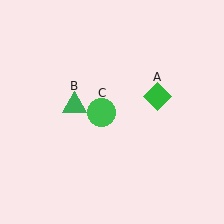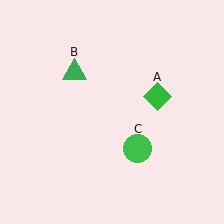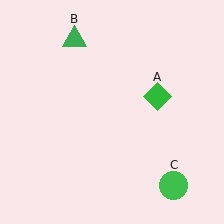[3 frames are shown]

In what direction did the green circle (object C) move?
The green circle (object C) moved down and to the right.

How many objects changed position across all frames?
2 objects changed position: green triangle (object B), green circle (object C).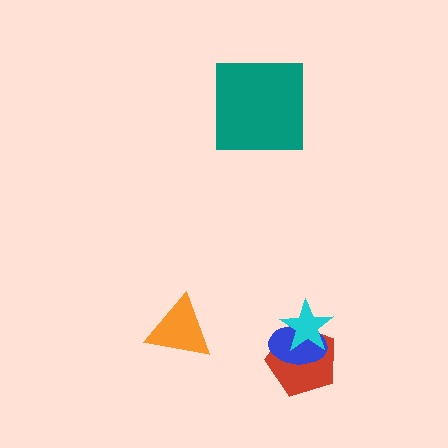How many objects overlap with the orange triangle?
0 objects overlap with the orange triangle.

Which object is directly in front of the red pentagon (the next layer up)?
The blue ellipse is directly in front of the red pentagon.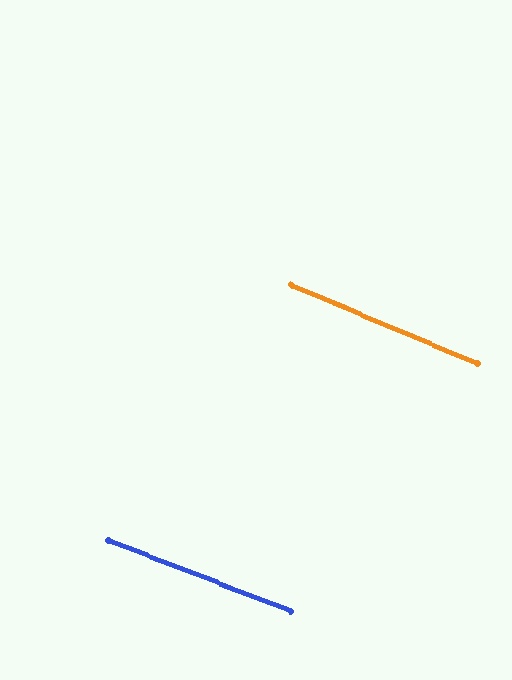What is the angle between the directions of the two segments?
Approximately 2 degrees.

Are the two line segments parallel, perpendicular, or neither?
Parallel — their directions differ by only 1.8°.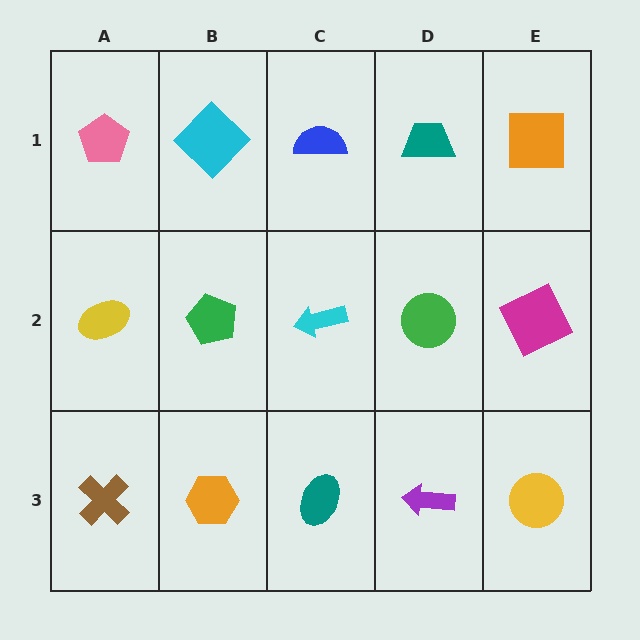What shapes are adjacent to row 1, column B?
A green pentagon (row 2, column B), a pink pentagon (row 1, column A), a blue semicircle (row 1, column C).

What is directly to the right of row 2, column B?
A cyan arrow.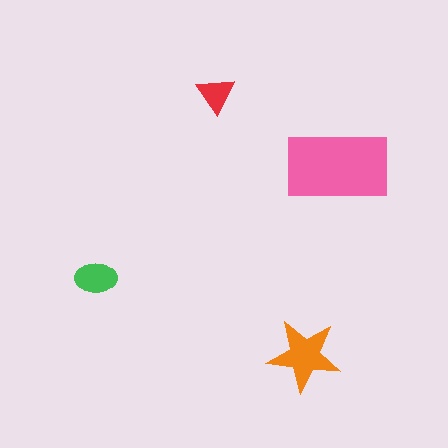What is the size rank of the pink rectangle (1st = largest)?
1st.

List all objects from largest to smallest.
The pink rectangle, the orange star, the green ellipse, the red triangle.